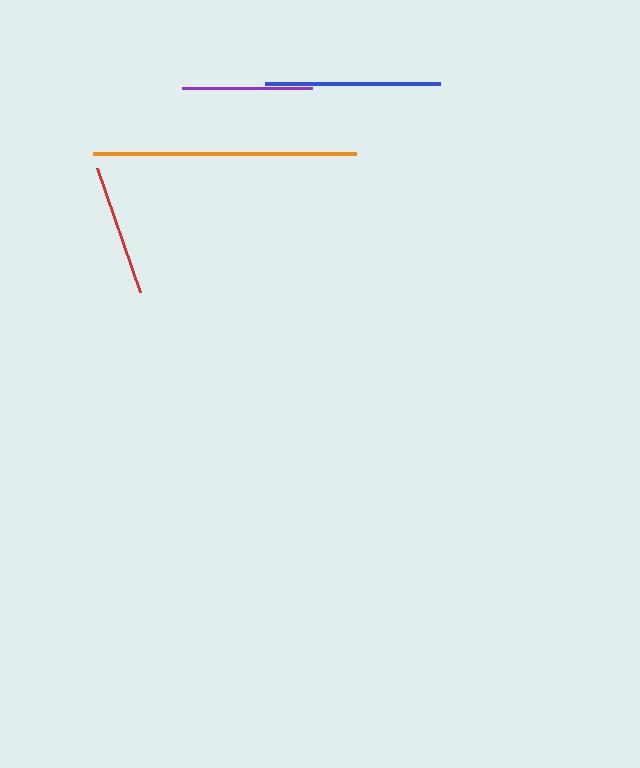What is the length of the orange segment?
The orange segment is approximately 262 pixels long.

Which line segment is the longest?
The orange line is the longest at approximately 262 pixels.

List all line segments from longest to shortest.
From longest to shortest: orange, blue, red, purple.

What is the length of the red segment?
The red segment is approximately 131 pixels long.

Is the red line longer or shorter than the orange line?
The orange line is longer than the red line.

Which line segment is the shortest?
The purple line is the shortest at approximately 130 pixels.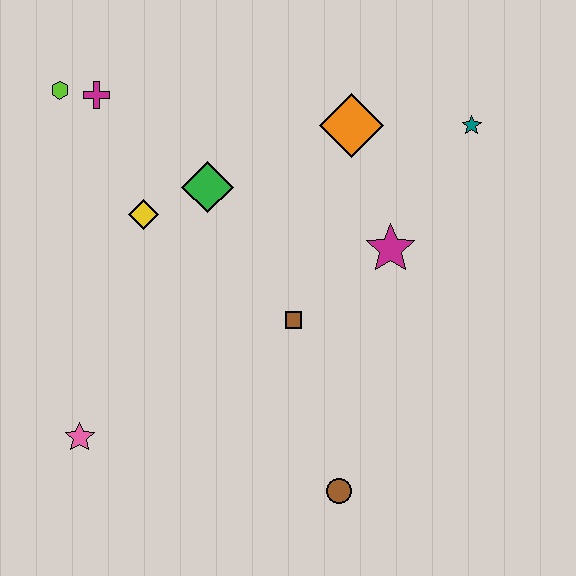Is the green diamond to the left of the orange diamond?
Yes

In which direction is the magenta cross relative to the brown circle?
The magenta cross is above the brown circle.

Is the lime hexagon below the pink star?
No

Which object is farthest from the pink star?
The teal star is farthest from the pink star.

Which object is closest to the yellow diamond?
The green diamond is closest to the yellow diamond.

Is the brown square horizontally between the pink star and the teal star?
Yes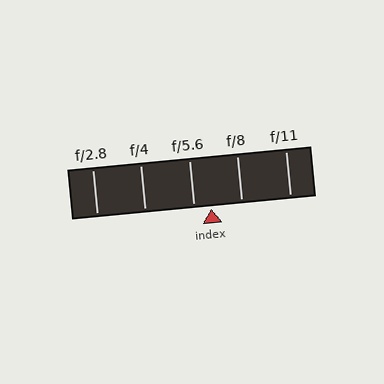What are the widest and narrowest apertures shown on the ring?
The widest aperture shown is f/2.8 and the narrowest is f/11.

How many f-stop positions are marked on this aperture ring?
There are 5 f-stop positions marked.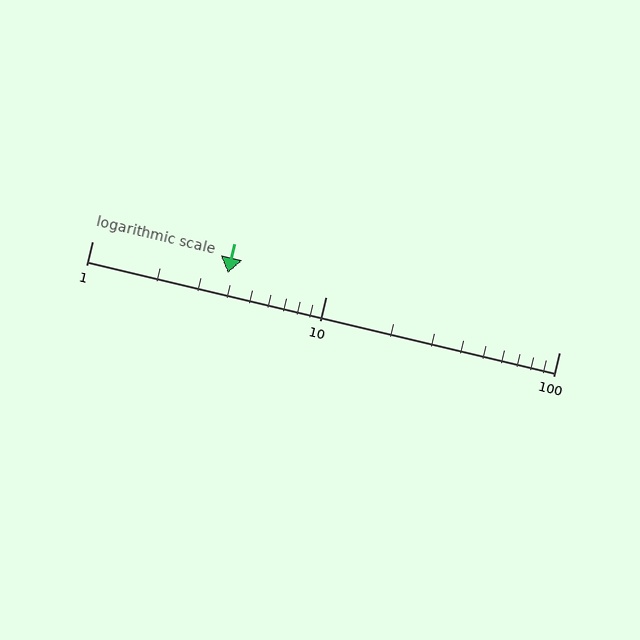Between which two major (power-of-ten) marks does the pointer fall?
The pointer is between 1 and 10.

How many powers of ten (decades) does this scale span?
The scale spans 2 decades, from 1 to 100.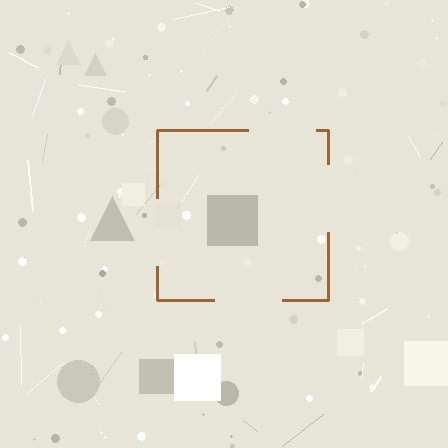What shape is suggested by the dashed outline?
The dashed outline suggests a square.